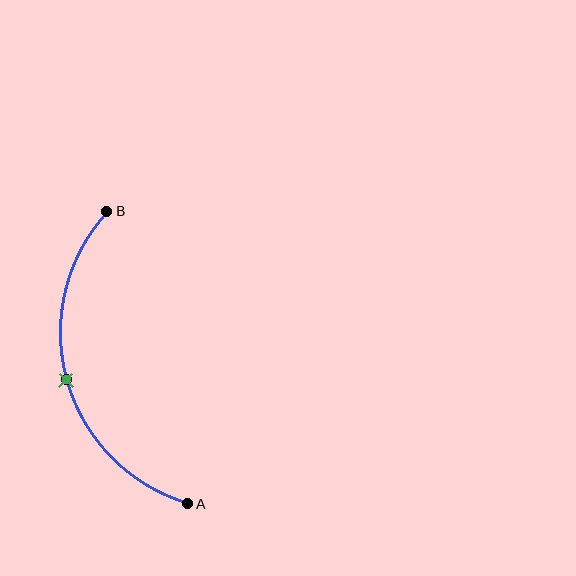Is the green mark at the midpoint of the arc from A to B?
Yes. The green mark lies on the arc at equal arc-length from both A and B — it is the arc midpoint.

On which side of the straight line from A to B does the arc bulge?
The arc bulges to the left of the straight line connecting A and B.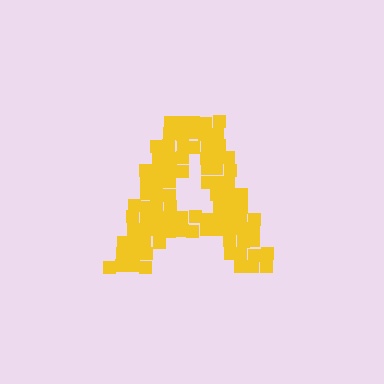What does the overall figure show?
The overall figure shows the letter A.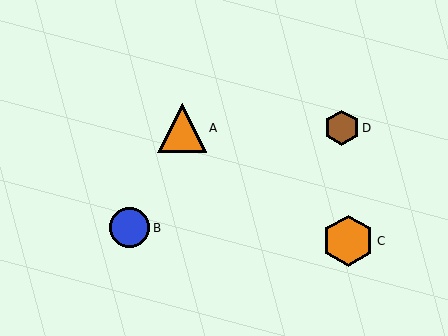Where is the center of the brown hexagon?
The center of the brown hexagon is at (342, 128).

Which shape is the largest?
The orange hexagon (labeled C) is the largest.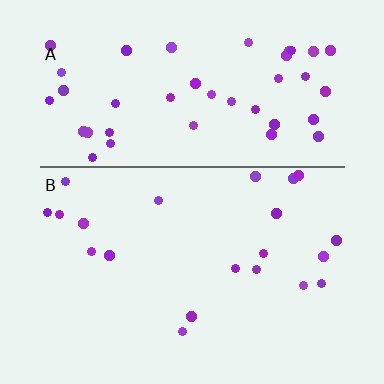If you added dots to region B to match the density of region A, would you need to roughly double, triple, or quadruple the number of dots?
Approximately double.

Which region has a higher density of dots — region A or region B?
A (the top).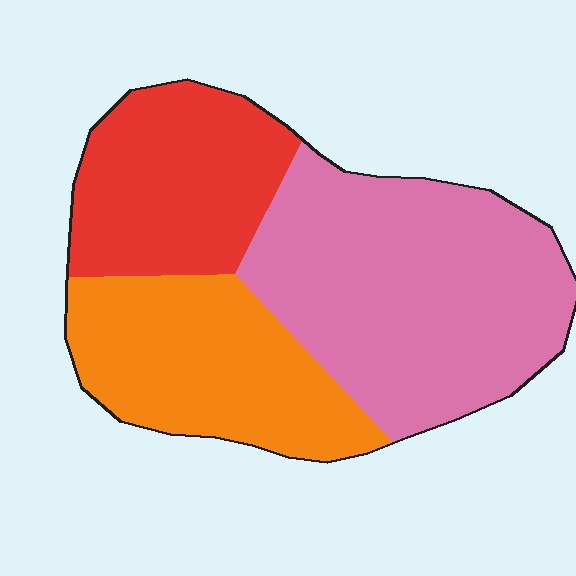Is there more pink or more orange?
Pink.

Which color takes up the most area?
Pink, at roughly 45%.